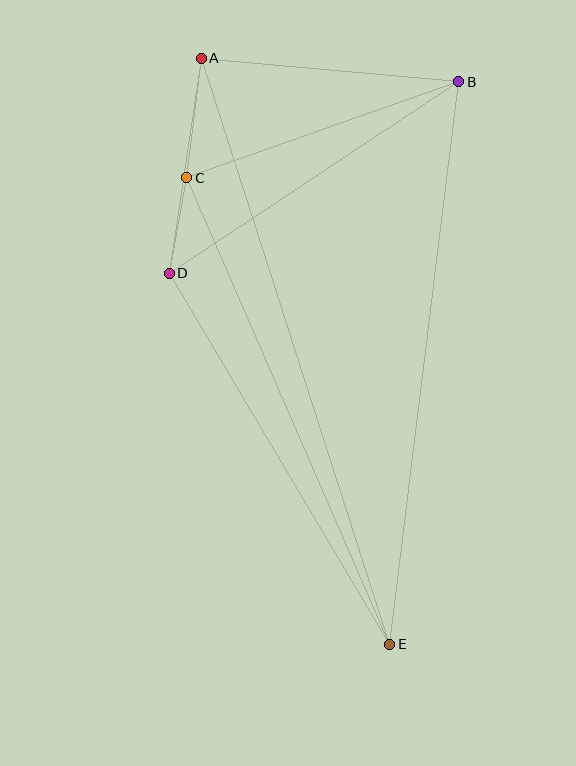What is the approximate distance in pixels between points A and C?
The distance between A and C is approximately 121 pixels.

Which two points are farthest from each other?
Points A and E are farthest from each other.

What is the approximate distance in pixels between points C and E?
The distance between C and E is approximately 509 pixels.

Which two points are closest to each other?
Points C and D are closest to each other.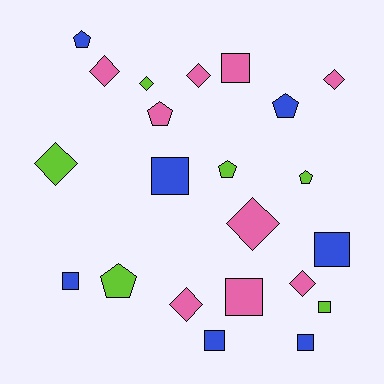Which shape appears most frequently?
Square, with 8 objects.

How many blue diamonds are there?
There are no blue diamonds.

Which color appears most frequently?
Pink, with 9 objects.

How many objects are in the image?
There are 22 objects.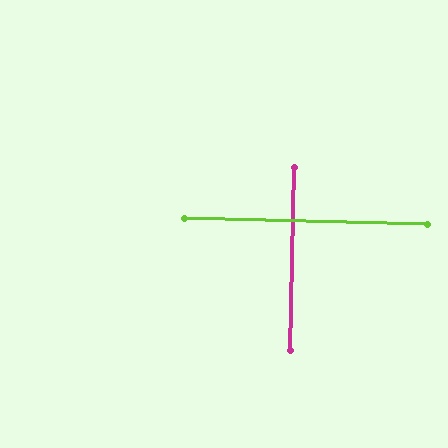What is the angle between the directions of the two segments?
Approximately 90 degrees.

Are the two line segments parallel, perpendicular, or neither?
Perpendicular — they meet at approximately 90°.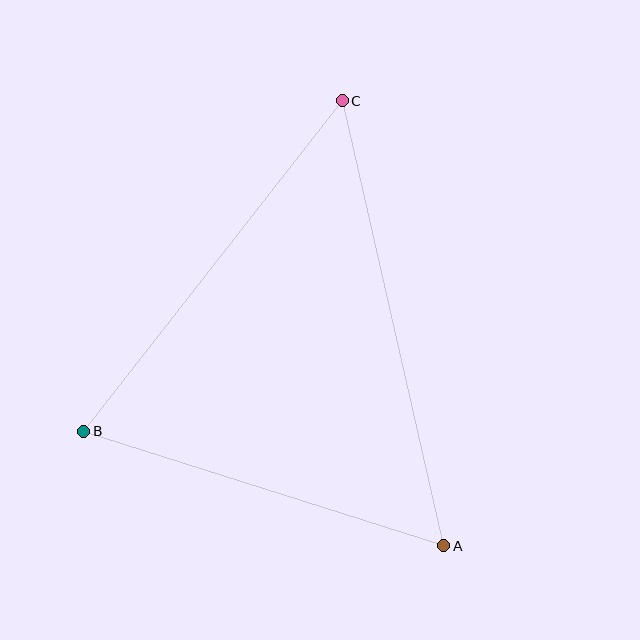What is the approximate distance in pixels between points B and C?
The distance between B and C is approximately 420 pixels.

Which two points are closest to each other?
Points A and B are closest to each other.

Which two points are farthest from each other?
Points A and C are farthest from each other.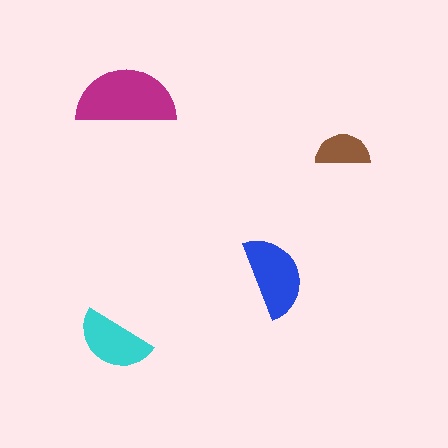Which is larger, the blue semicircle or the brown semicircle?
The blue one.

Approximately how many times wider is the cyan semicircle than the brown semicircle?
About 1.5 times wider.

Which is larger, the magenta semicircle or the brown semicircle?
The magenta one.